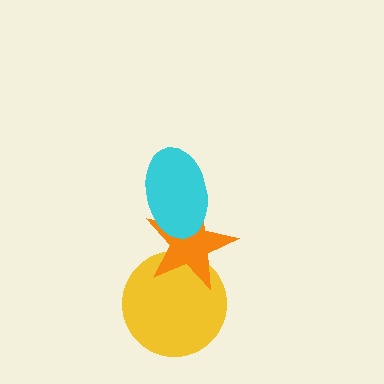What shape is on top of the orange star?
The cyan ellipse is on top of the orange star.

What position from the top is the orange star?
The orange star is 2nd from the top.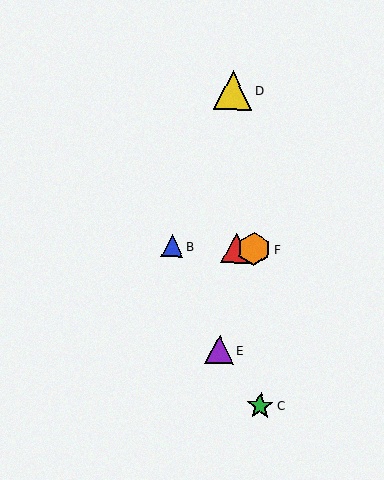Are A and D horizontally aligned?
No, A is at y≈248 and D is at y≈90.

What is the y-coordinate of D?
Object D is at y≈90.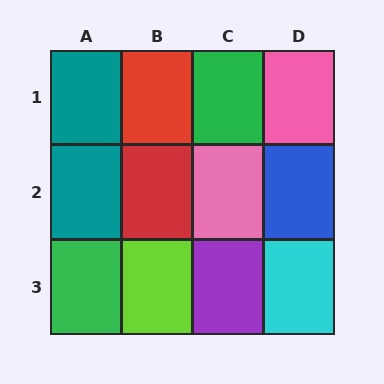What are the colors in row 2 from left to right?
Teal, red, pink, blue.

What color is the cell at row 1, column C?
Green.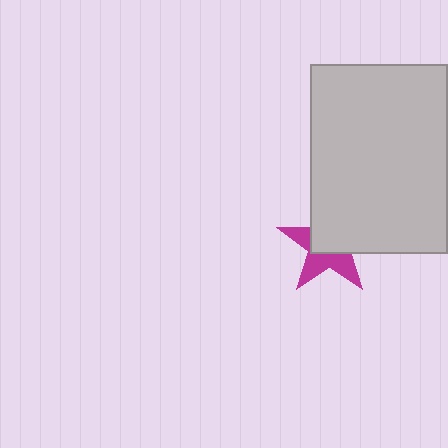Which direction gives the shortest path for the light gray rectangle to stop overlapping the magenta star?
Moving toward the upper-right gives the shortest separation.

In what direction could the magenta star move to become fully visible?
The magenta star could move toward the lower-left. That would shift it out from behind the light gray rectangle entirely.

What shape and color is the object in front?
The object in front is a light gray rectangle.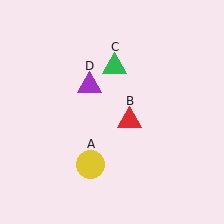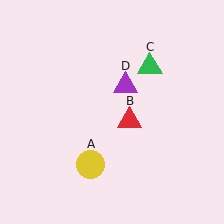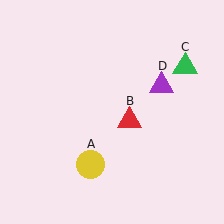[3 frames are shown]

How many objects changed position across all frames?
2 objects changed position: green triangle (object C), purple triangle (object D).